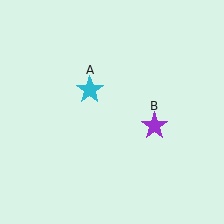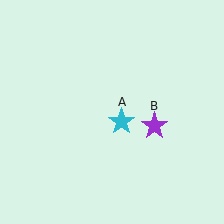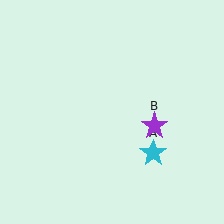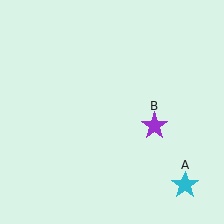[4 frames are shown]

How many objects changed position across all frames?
1 object changed position: cyan star (object A).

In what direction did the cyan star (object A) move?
The cyan star (object A) moved down and to the right.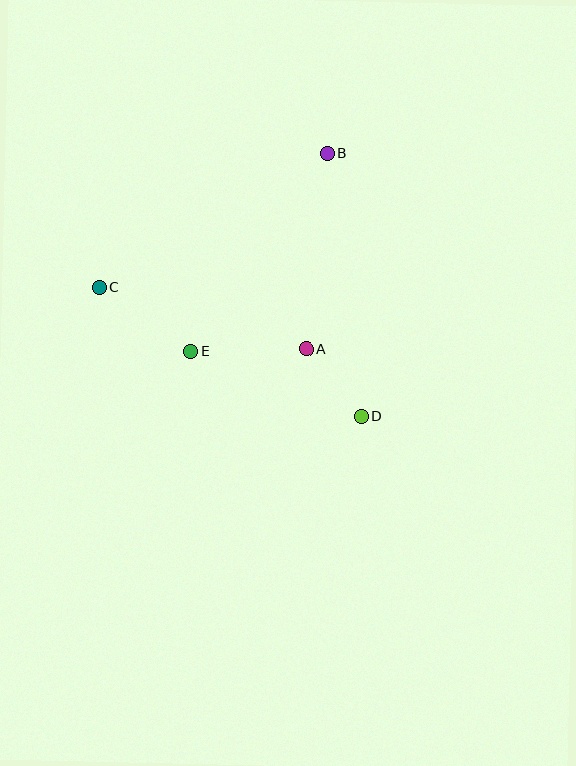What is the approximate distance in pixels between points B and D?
The distance between B and D is approximately 265 pixels.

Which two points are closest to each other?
Points A and D are closest to each other.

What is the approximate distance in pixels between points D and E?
The distance between D and E is approximately 183 pixels.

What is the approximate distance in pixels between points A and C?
The distance between A and C is approximately 216 pixels.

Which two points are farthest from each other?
Points C and D are farthest from each other.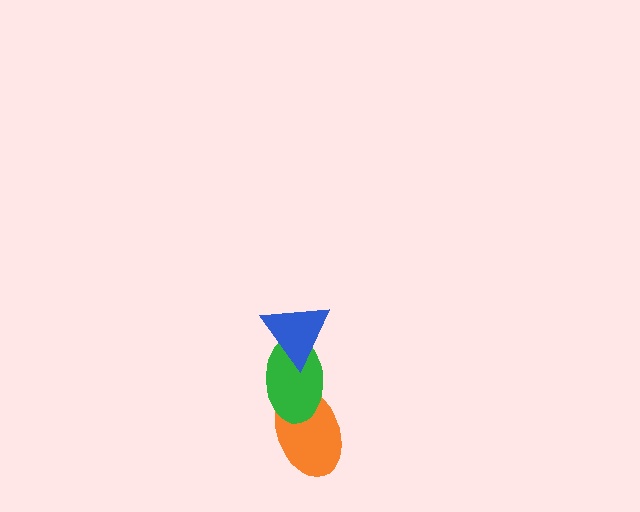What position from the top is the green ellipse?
The green ellipse is 2nd from the top.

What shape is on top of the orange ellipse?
The green ellipse is on top of the orange ellipse.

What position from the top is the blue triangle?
The blue triangle is 1st from the top.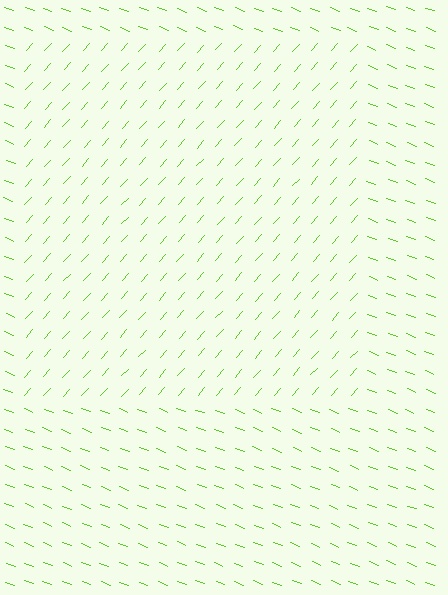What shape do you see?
I see a rectangle.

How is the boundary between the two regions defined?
The boundary is defined purely by a change in line orientation (approximately 69 degrees difference). All lines are the same color and thickness.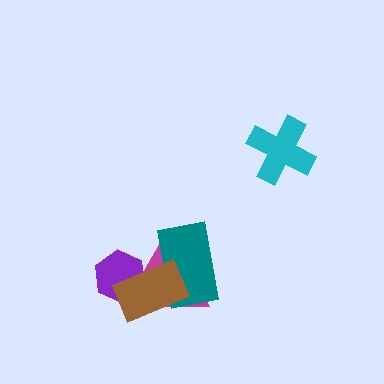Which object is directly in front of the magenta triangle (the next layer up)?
The teal rectangle is directly in front of the magenta triangle.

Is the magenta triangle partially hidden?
Yes, it is partially covered by another shape.